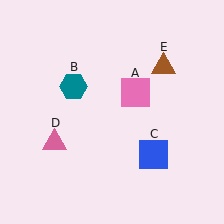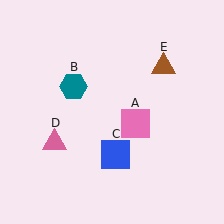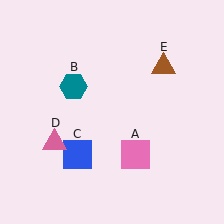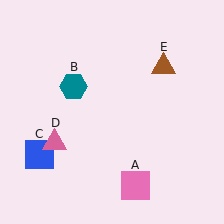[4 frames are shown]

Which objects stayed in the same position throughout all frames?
Teal hexagon (object B) and pink triangle (object D) and brown triangle (object E) remained stationary.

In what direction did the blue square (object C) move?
The blue square (object C) moved left.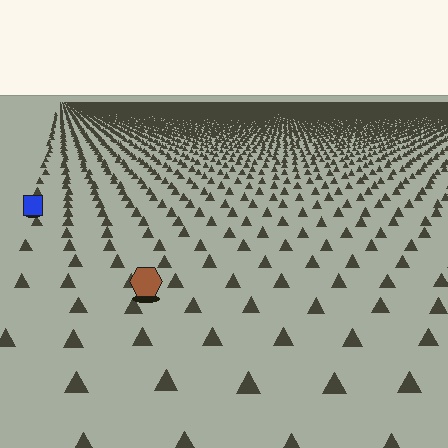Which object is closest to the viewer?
The brown hexagon is closest. The texture marks near it are larger and more spread out.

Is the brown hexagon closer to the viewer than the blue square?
Yes. The brown hexagon is closer — you can tell from the texture gradient: the ground texture is coarser near it.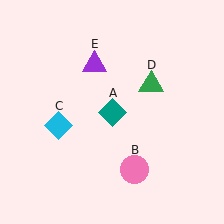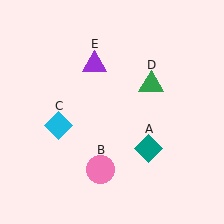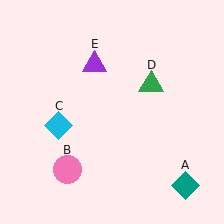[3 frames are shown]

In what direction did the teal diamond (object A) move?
The teal diamond (object A) moved down and to the right.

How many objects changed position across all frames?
2 objects changed position: teal diamond (object A), pink circle (object B).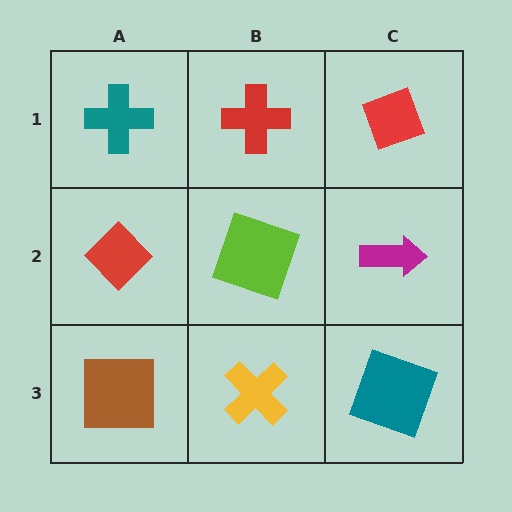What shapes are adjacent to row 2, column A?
A teal cross (row 1, column A), a brown square (row 3, column A), a lime square (row 2, column B).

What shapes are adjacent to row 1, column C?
A magenta arrow (row 2, column C), a red cross (row 1, column B).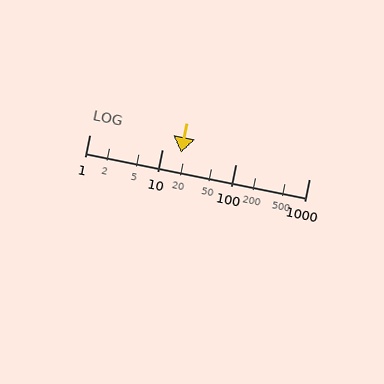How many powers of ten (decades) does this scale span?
The scale spans 3 decades, from 1 to 1000.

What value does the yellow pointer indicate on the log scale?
The pointer indicates approximately 18.